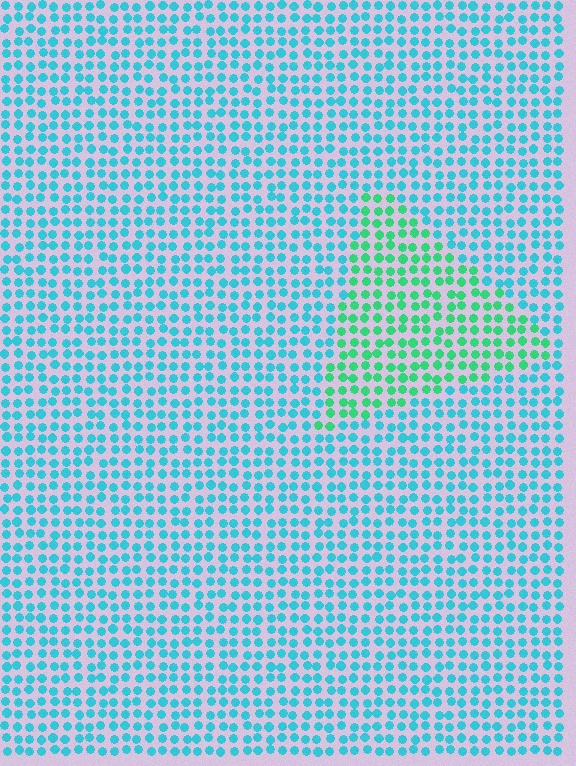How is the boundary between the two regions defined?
The boundary is defined purely by a slight shift in hue (about 40 degrees). Spacing, size, and orientation are identical on both sides.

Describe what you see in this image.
The image is filled with small cyan elements in a uniform arrangement. A triangle-shaped region is visible where the elements are tinted to a slightly different hue, forming a subtle color boundary.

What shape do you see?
I see a triangle.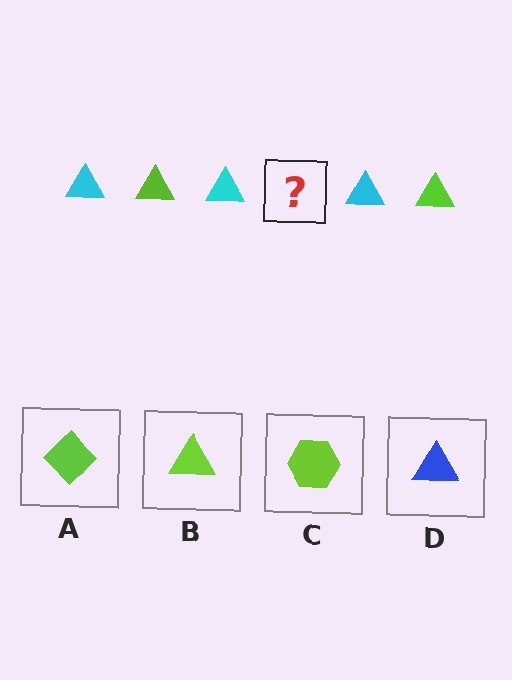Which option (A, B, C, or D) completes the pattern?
B.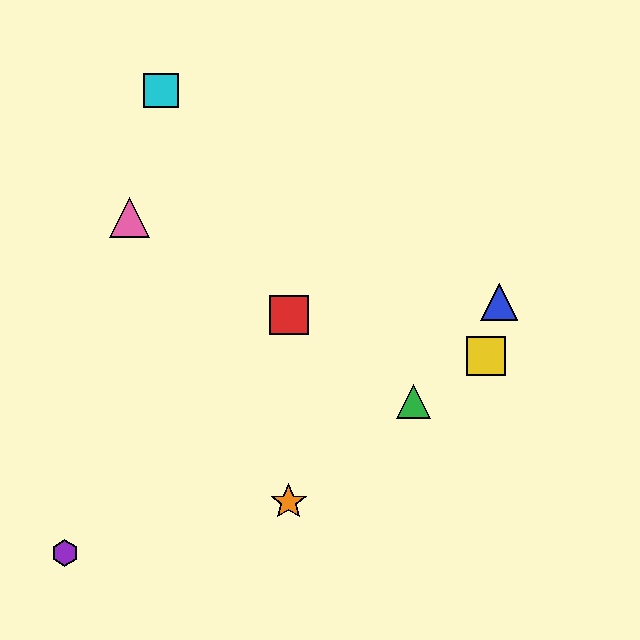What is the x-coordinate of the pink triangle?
The pink triangle is at x≈130.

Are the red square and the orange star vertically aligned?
Yes, both are at x≈289.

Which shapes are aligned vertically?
The red square, the orange star are aligned vertically.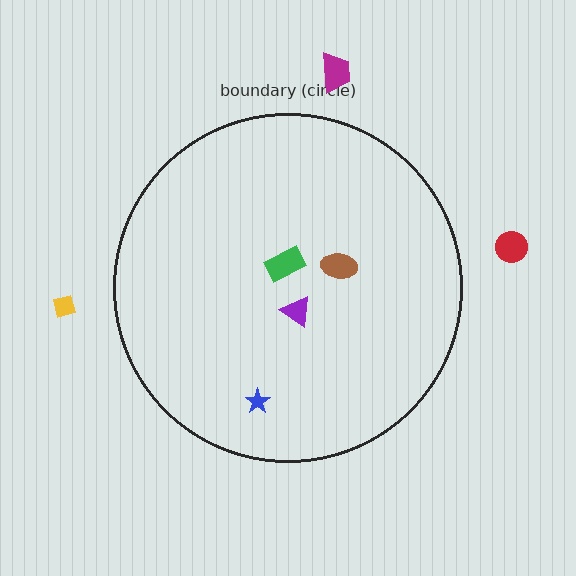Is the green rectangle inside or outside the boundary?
Inside.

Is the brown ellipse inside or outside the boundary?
Inside.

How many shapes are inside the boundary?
4 inside, 3 outside.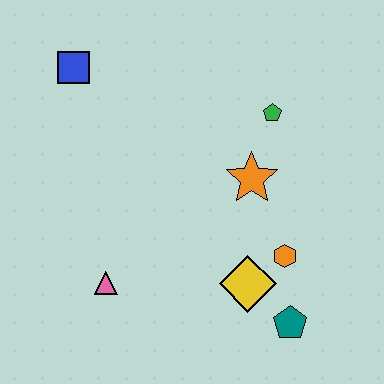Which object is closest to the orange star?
The green pentagon is closest to the orange star.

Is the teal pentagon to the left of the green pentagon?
No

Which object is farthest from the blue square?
The teal pentagon is farthest from the blue square.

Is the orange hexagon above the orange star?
No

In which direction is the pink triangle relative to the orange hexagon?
The pink triangle is to the left of the orange hexagon.